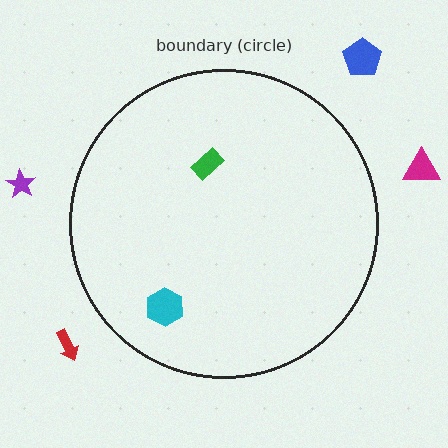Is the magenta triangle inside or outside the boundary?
Outside.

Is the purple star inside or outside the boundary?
Outside.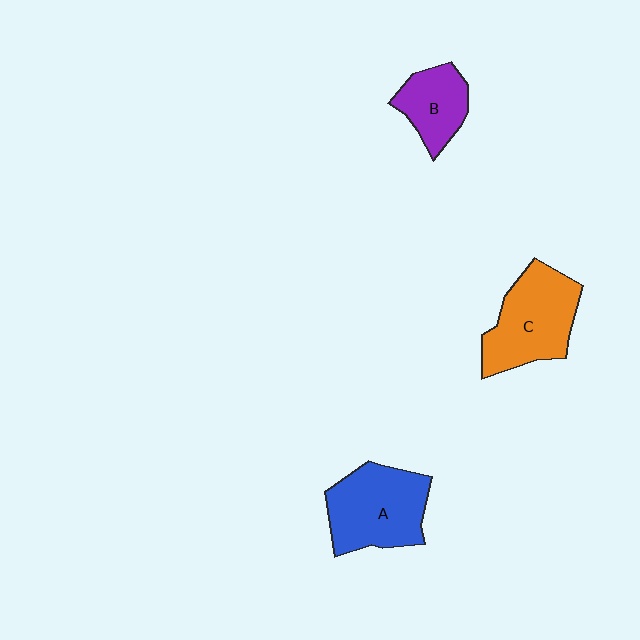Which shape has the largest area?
Shape A (blue).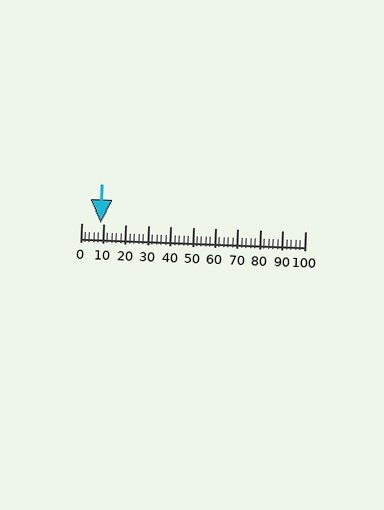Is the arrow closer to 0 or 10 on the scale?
The arrow is closer to 10.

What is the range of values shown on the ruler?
The ruler shows values from 0 to 100.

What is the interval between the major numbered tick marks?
The major tick marks are spaced 10 units apart.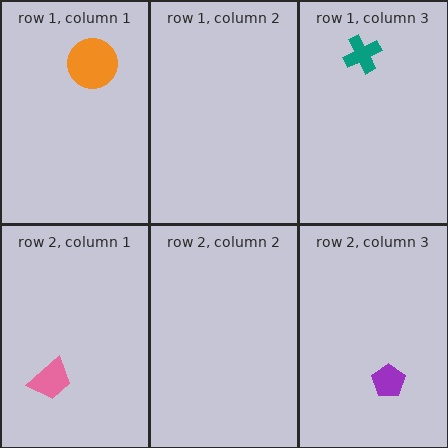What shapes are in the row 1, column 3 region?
The teal cross.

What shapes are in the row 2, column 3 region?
The purple pentagon.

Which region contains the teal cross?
The row 1, column 3 region.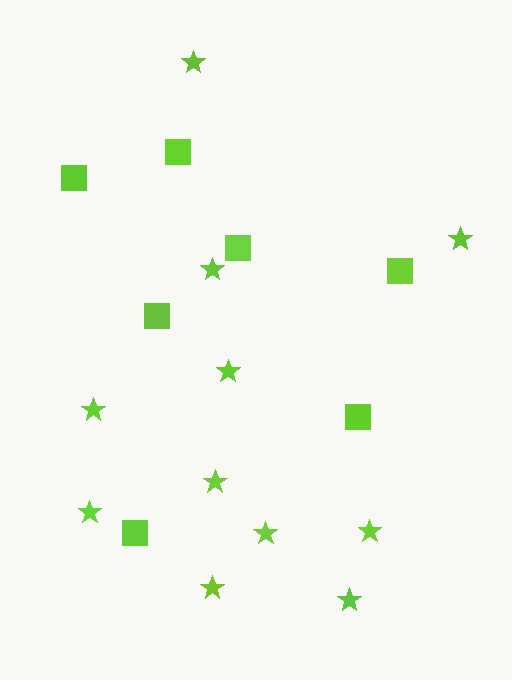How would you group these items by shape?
There are 2 groups: one group of squares (7) and one group of stars (11).